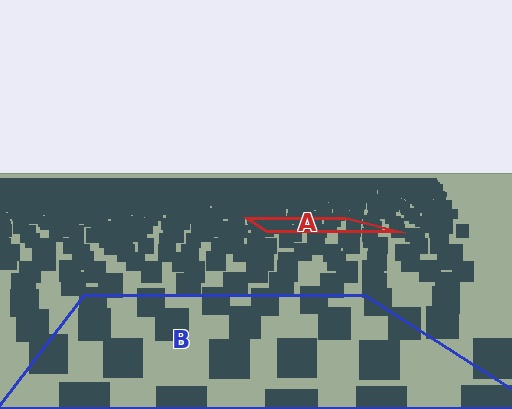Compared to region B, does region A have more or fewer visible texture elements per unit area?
Region A has more texture elements per unit area — they are packed more densely because it is farther away.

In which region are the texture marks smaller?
The texture marks are smaller in region A, because it is farther away.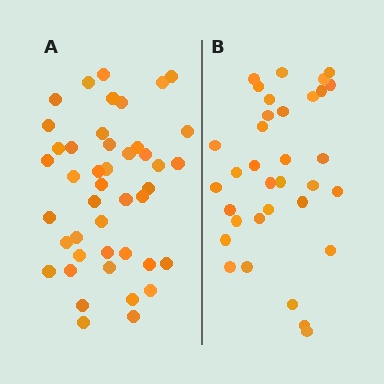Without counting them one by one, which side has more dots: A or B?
Region A (the left region) has more dots.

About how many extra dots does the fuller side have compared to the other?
Region A has roughly 10 or so more dots than region B.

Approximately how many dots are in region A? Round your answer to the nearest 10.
About 40 dots. (The exact count is 44, which rounds to 40.)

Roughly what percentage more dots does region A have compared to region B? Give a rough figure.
About 30% more.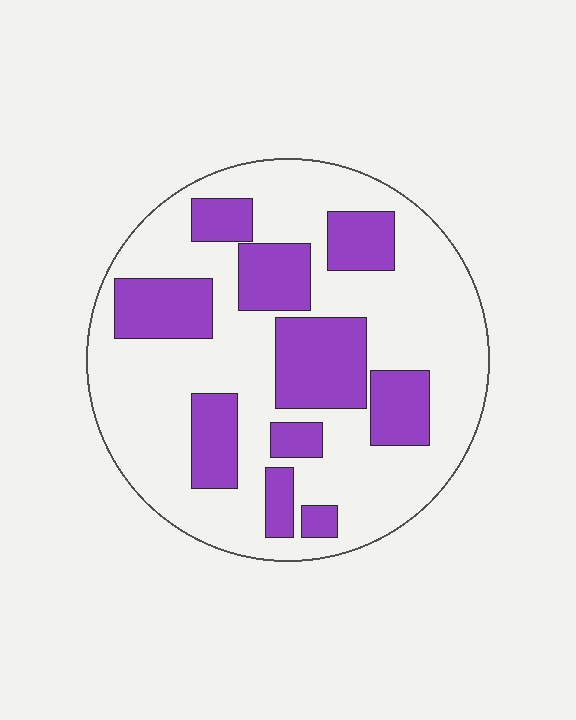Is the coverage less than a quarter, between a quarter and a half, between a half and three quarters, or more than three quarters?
Between a quarter and a half.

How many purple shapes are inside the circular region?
10.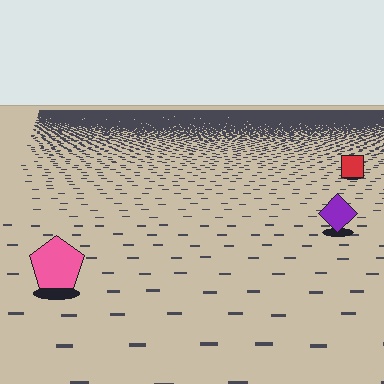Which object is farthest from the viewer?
The red square is farthest from the viewer. It appears smaller and the ground texture around it is denser.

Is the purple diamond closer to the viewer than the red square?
Yes. The purple diamond is closer — you can tell from the texture gradient: the ground texture is coarser near it.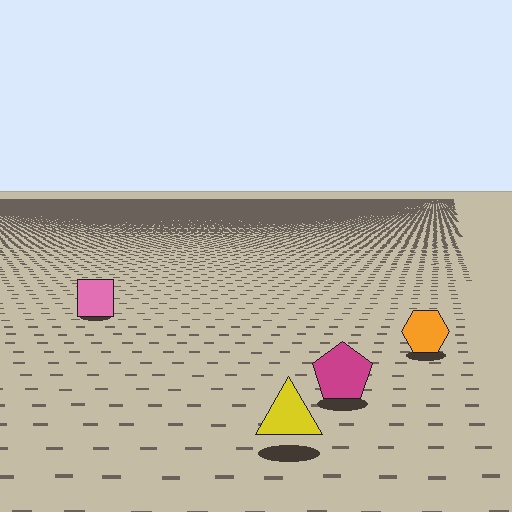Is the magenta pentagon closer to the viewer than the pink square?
Yes. The magenta pentagon is closer — you can tell from the texture gradient: the ground texture is coarser near it.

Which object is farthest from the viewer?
The pink square is farthest from the viewer. It appears smaller and the ground texture around it is denser.